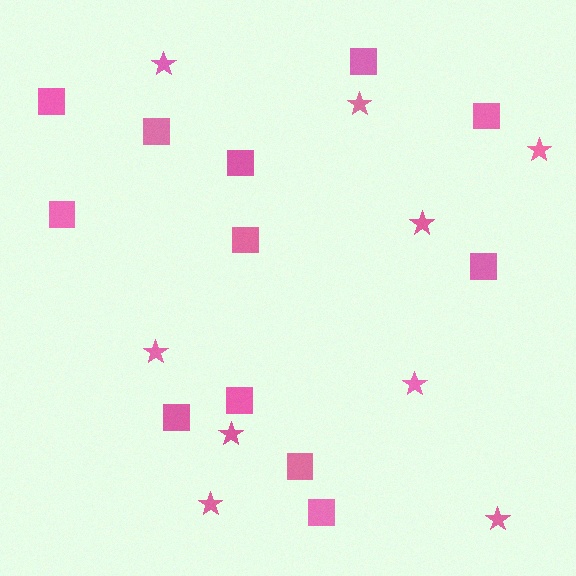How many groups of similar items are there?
There are 2 groups: one group of squares (12) and one group of stars (9).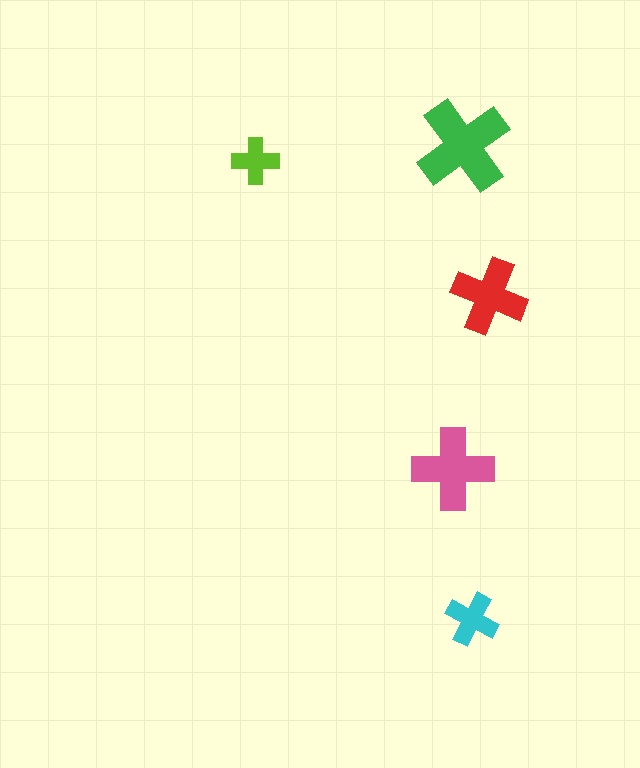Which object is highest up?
The green cross is topmost.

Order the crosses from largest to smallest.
the green one, the pink one, the red one, the cyan one, the lime one.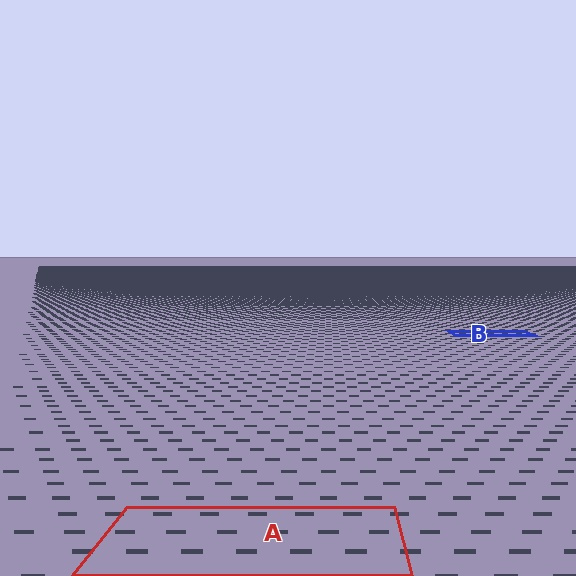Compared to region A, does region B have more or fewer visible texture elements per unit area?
Region B has more texture elements per unit area — they are packed more densely because it is farther away.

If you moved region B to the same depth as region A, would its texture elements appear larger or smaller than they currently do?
They would appear larger. At a closer depth, the same texture elements are projected at a bigger on-screen size.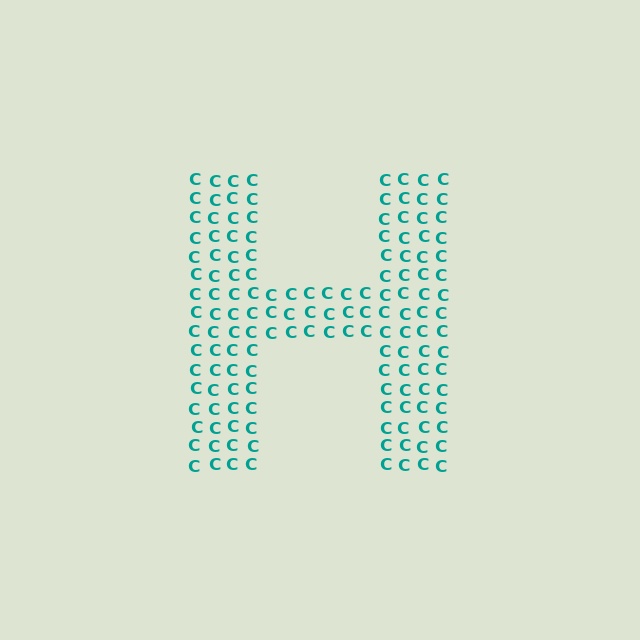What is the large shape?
The large shape is the letter H.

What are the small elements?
The small elements are letter C's.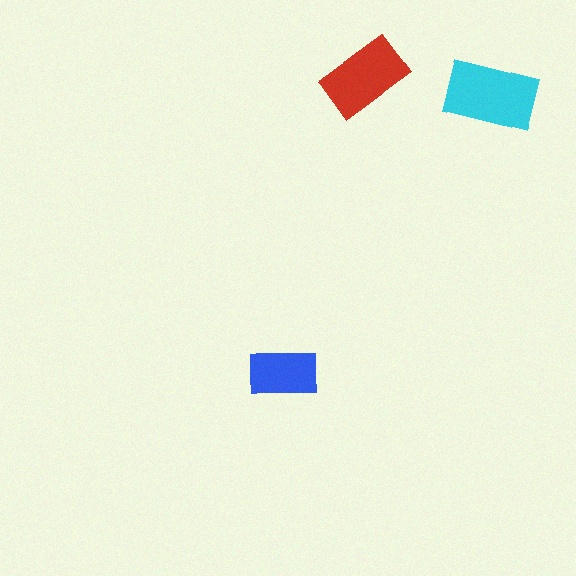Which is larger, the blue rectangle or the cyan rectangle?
The cyan one.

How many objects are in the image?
There are 3 objects in the image.